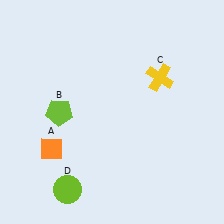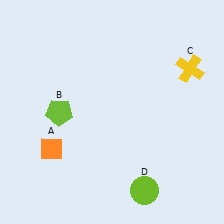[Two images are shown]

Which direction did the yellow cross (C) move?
The yellow cross (C) moved right.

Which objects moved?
The objects that moved are: the yellow cross (C), the lime circle (D).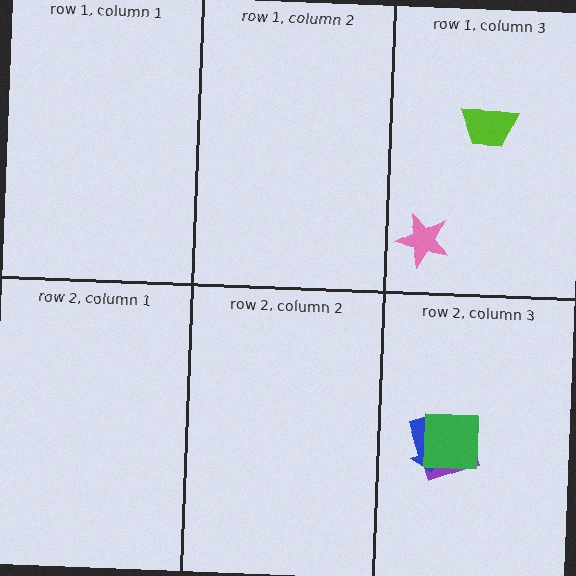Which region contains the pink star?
The row 1, column 3 region.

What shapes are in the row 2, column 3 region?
The purple rectangle, the blue arrow, the green square.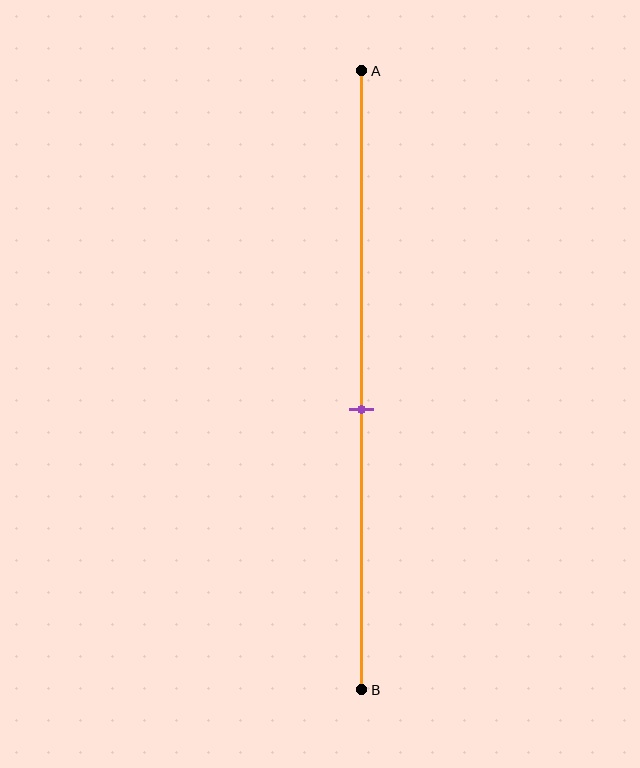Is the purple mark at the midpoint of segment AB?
No, the mark is at about 55% from A, not at the 50% midpoint.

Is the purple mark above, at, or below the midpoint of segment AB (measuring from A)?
The purple mark is below the midpoint of segment AB.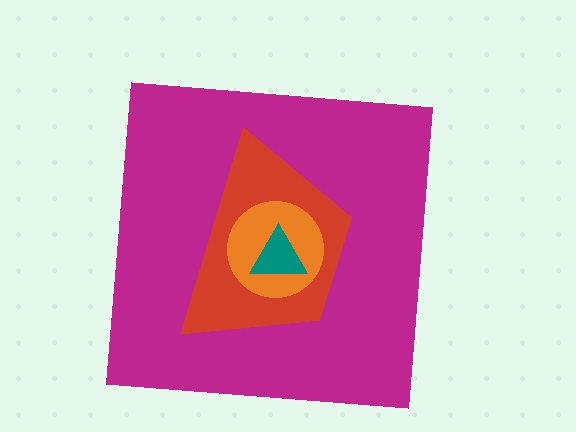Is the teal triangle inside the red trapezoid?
Yes.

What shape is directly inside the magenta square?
The red trapezoid.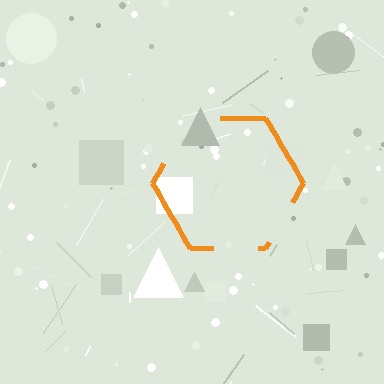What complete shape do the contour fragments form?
The contour fragments form a hexagon.